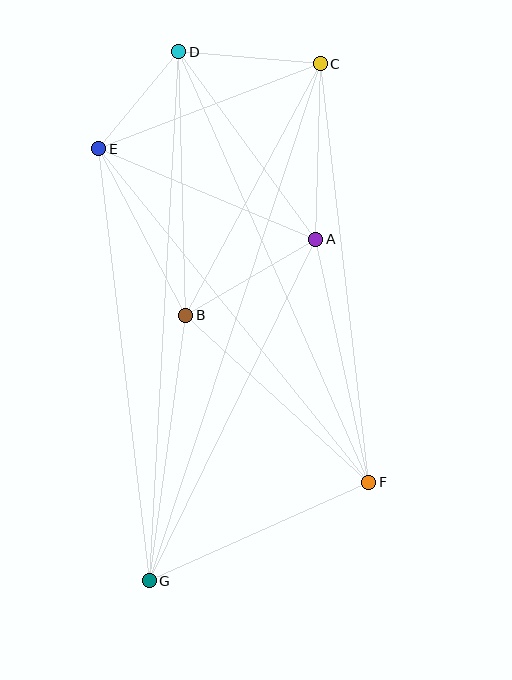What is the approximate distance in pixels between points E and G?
The distance between E and G is approximately 435 pixels.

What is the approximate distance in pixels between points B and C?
The distance between B and C is approximately 285 pixels.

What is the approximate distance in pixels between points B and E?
The distance between B and E is approximately 188 pixels.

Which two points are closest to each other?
Points D and E are closest to each other.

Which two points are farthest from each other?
Points C and G are farthest from each other.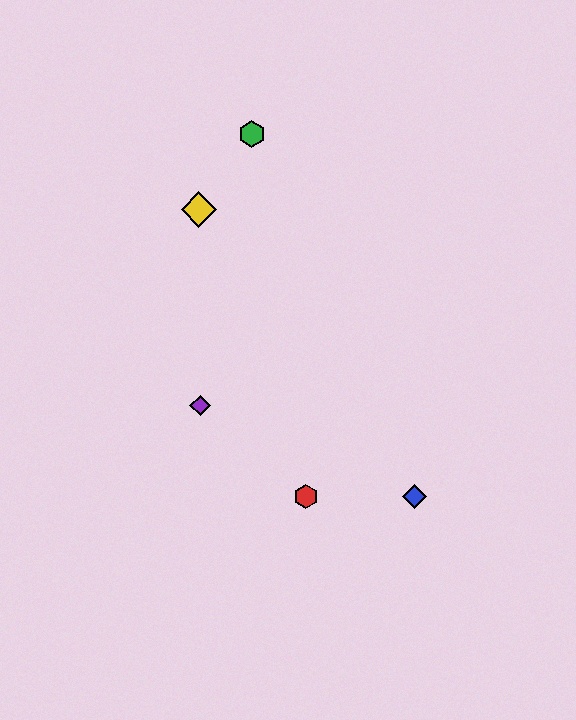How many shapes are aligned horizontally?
2 shapes (the red hexagon, the blue diamond) are aligned horizontally.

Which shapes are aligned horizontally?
The red hexagon, the blue diamond are aligned horizontally.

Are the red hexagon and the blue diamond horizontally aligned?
Yes, both are at y≈497.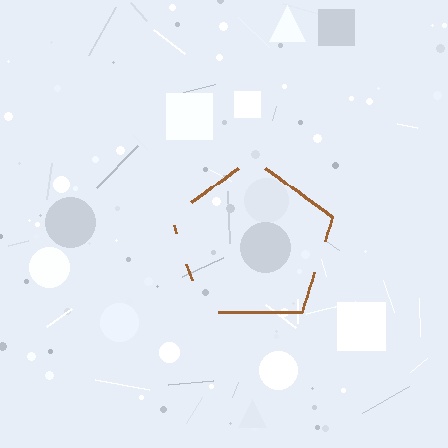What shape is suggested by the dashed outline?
The dashed outline suggests a pentagon.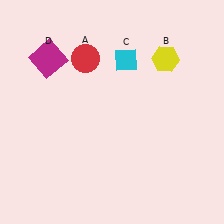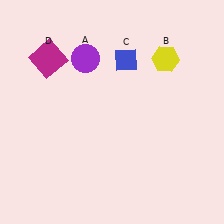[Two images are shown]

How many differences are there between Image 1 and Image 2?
There are 2 differences between the two images.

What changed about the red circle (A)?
In Image 1, A is red. In Image 2, it changed to purple.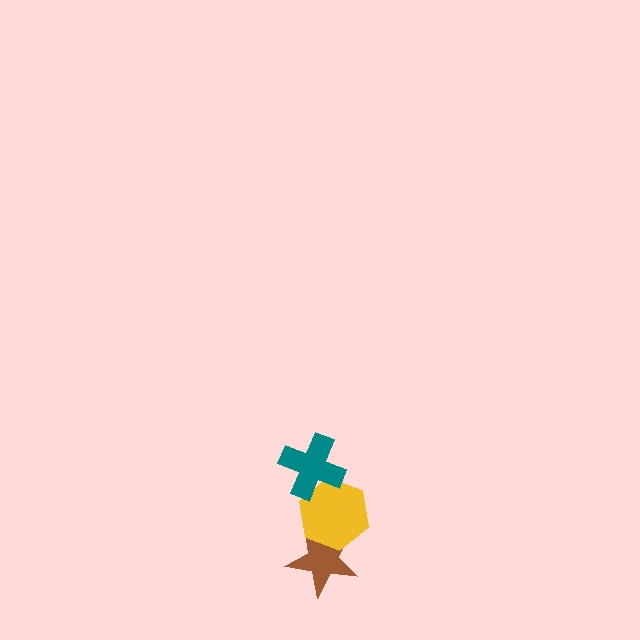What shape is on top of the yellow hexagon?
The teal cross is on top of the yellow hexagon.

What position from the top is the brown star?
The brown star is 3rd from the top.